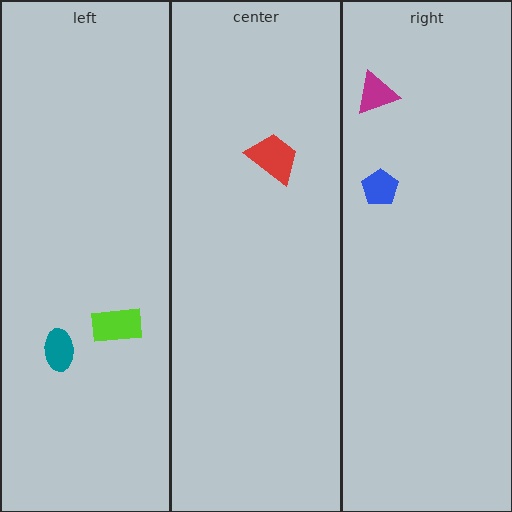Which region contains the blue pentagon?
The right region.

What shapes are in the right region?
The magenta triangle, the blue pentagon.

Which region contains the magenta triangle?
The right region.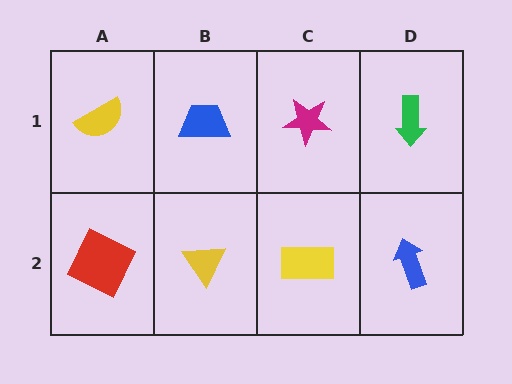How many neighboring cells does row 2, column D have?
2.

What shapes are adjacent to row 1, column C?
A yellow rectangle (row 2, column C), a blue trapezoid (row 1, column B), a green arrow (row 1, column D).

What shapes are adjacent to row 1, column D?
A blue arrow (row 2, column D), a magenta star (row 1, column C).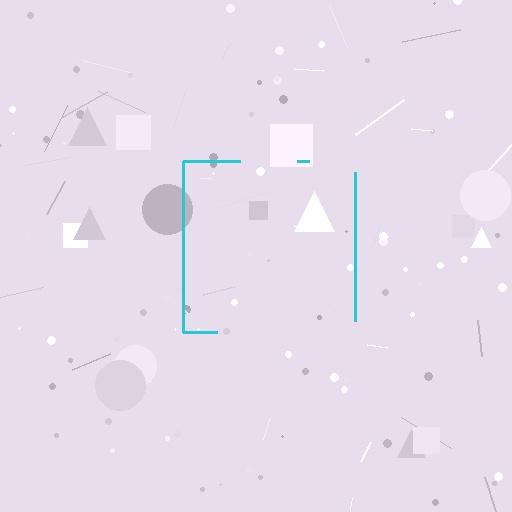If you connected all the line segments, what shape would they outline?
They would outline a square.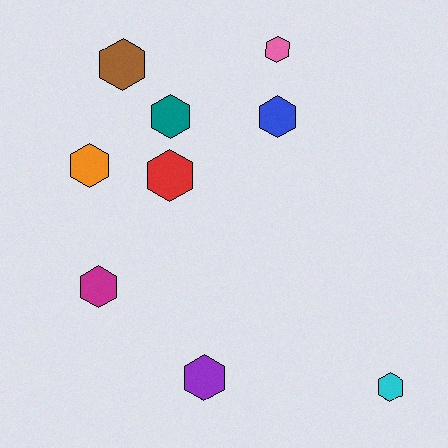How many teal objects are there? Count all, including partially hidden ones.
There is 1 teal object.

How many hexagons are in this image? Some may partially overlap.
There are 9 hexagons.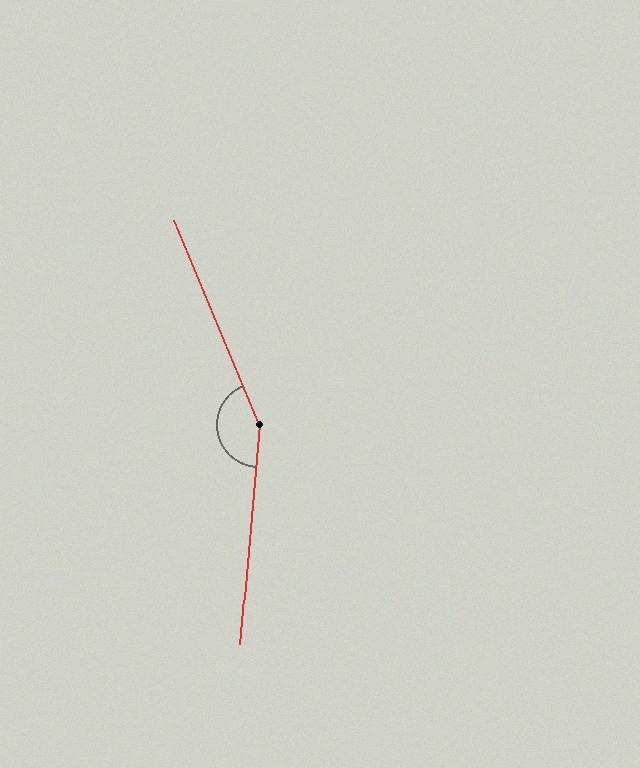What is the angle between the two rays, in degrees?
Approximately 152 degrees.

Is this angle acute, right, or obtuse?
It is obtuse.